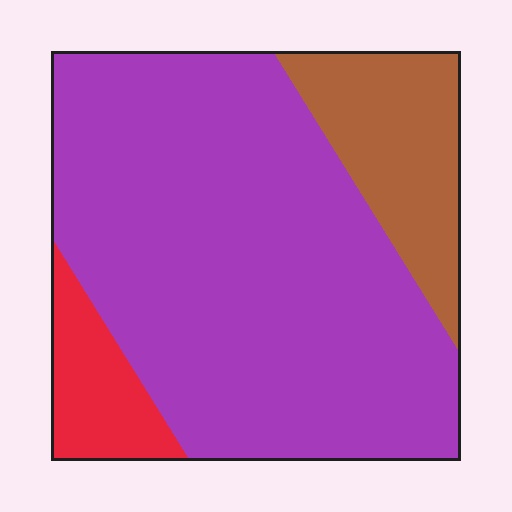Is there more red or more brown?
Brown.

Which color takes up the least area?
Red, at roughly 10%.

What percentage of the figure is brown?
Brown takes up about one sixth (1/6) of the figure.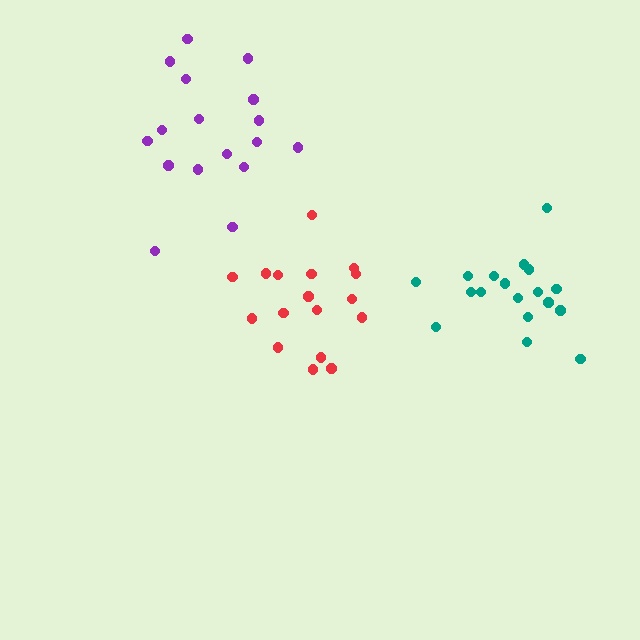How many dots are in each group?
Group 1: 18 dots, Group 2: 17 dots, Group 3: 17 dots (52 total).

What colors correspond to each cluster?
The clusters are colored: teal, red, purple.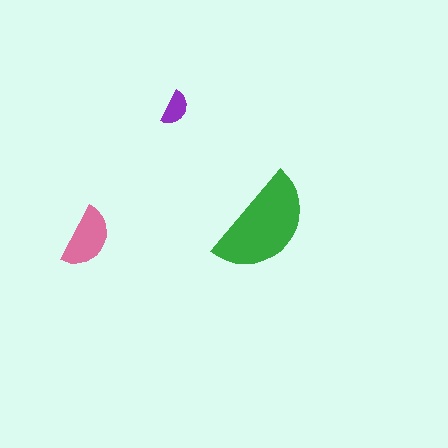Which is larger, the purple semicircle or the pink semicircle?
The pink one.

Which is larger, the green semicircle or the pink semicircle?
The green one.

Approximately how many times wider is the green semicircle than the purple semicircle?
About 3 times wider.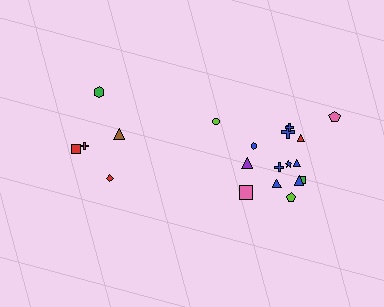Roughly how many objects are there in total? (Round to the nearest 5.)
Roughly 20 objects in total.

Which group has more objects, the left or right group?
The right group.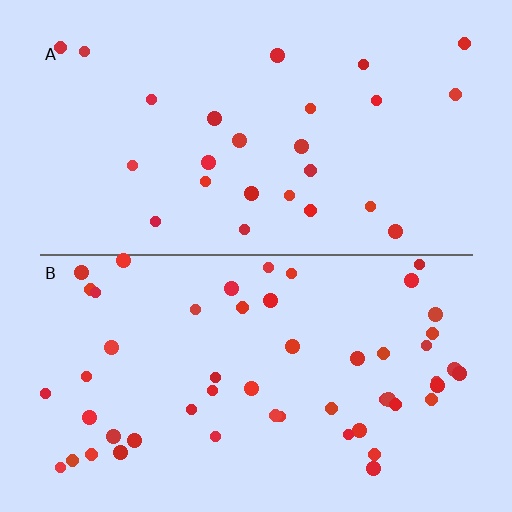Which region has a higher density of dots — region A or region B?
B (the bottom).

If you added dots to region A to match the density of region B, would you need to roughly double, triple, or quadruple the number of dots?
Approximately double.